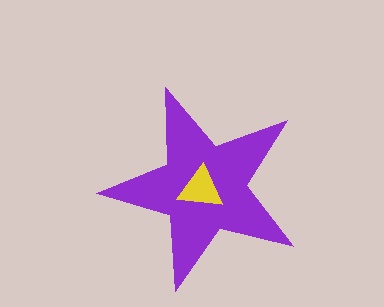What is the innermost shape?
The yellow triangle.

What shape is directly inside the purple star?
The yellow triangle.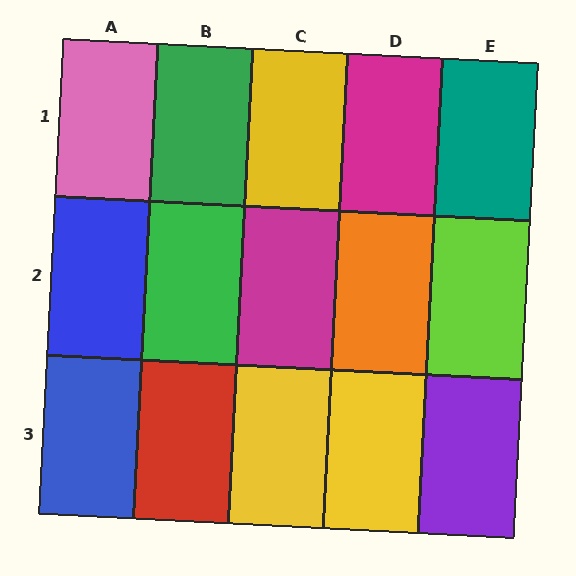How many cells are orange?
1 cell is orange.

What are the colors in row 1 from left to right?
Pink, green, yellow, magenta, teal.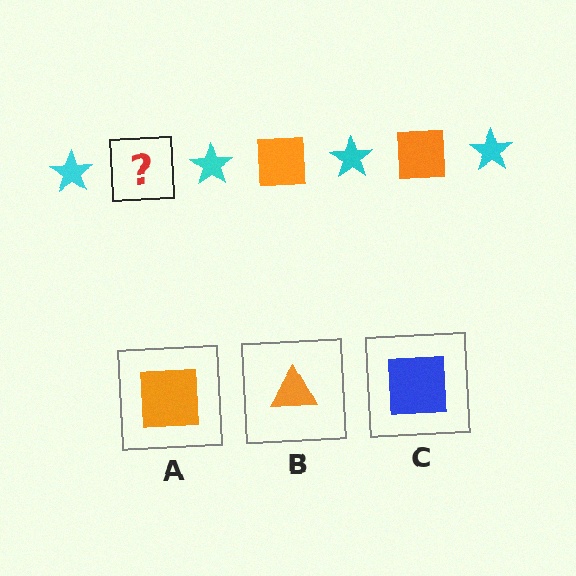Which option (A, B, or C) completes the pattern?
A.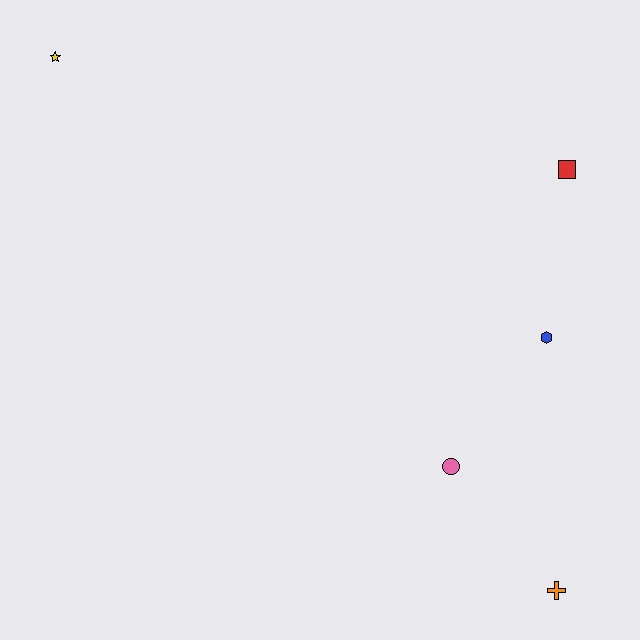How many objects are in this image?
There are 5 objects.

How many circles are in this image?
There is 1 circle.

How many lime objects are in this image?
There are no lime objects.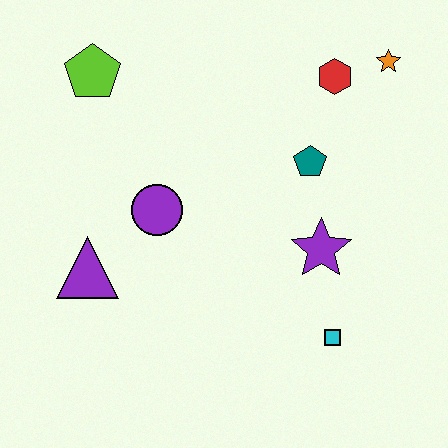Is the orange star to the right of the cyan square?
Yes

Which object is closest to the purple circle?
The purple triangle is closest to the purple circle.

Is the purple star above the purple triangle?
Yes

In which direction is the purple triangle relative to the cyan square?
The purple triangle is to the left of the cyan square.